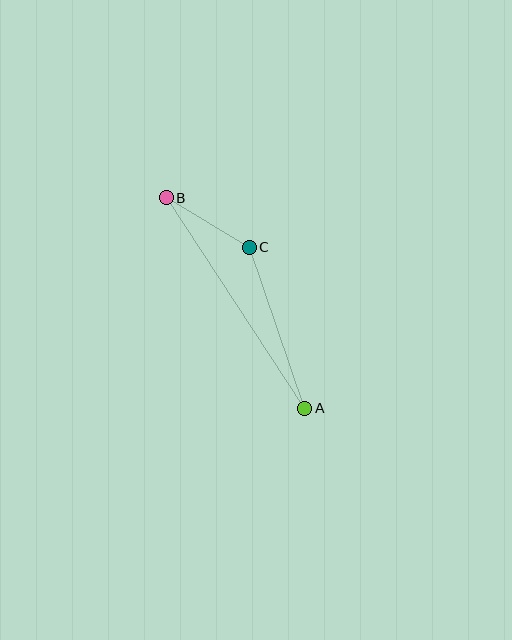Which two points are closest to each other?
Points B and C are closest to each other.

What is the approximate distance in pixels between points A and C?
The distance between A and C is approximately 170 pixels.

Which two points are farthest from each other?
Points A and B are farthest from each other.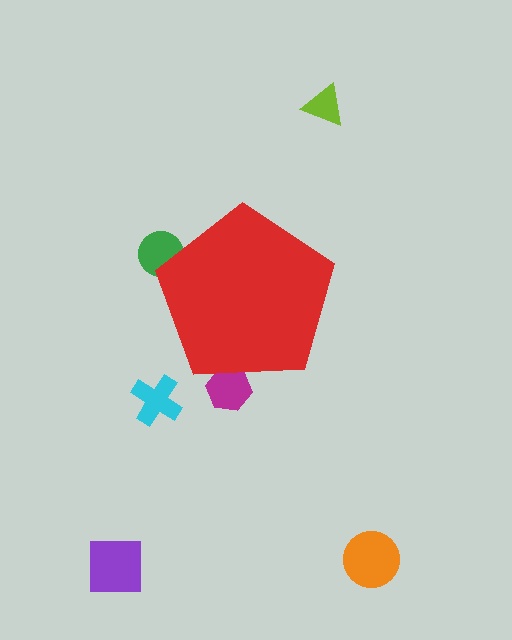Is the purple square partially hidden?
No, the purple square is fully visible.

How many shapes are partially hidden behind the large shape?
2 shapes are partially hidden.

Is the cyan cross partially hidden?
No, the cyan cross is fully visible.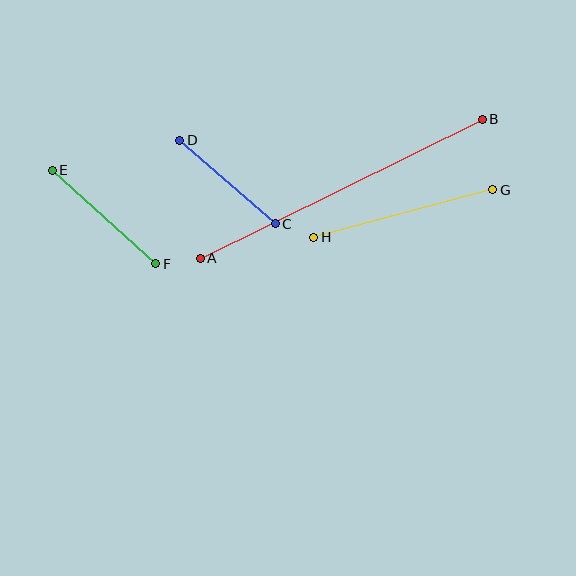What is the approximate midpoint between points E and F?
The midpoint is at approximately (104, 217) pixels.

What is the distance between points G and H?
The distance is approximately 185 pixels.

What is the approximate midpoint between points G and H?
The midpoint is at approximately (403, 214) pixels.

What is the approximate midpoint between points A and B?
The midpoint is at approximately (341, 189) pixels.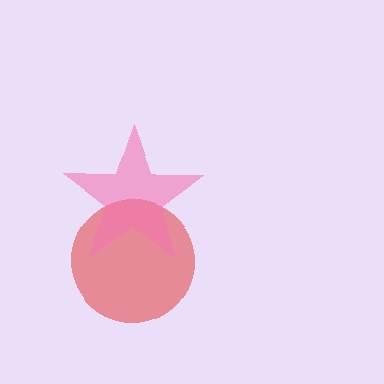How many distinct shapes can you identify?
There are 2 distinct shapes: a red circle, a pink star.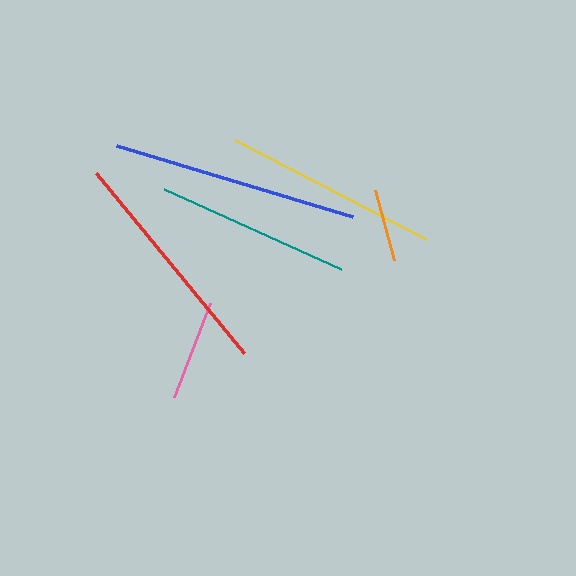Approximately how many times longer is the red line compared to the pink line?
The red line is approximately 2.3 times the length of the pink line.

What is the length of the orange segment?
The orange segment is approximately 73 pixels long.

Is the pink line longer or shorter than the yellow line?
The yellow line is longer than the pink line.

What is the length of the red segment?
The red segment is approximately 232 pixels long.